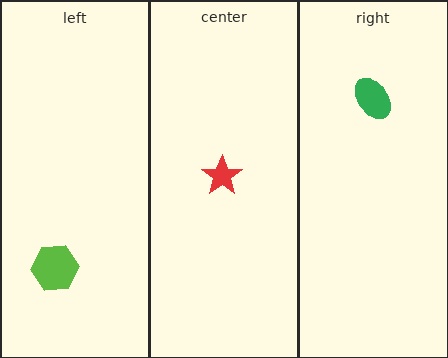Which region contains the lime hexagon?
The left region.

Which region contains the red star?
The center region.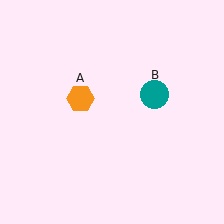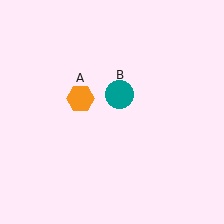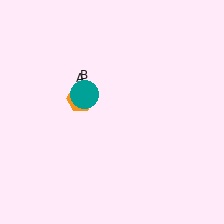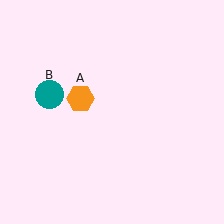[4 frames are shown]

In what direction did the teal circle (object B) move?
The teal circle (object B) moved left.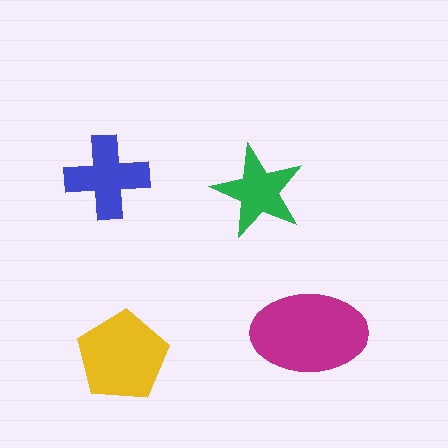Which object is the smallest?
The green star.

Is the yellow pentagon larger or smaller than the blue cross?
Larger.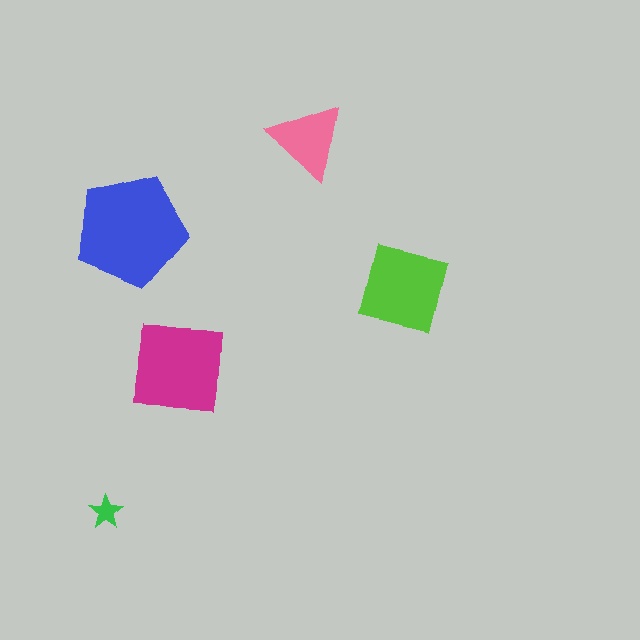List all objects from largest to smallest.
The blue pentagon, the magenta square, the lime square, the pink triangle, the green star.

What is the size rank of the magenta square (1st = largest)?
2nd.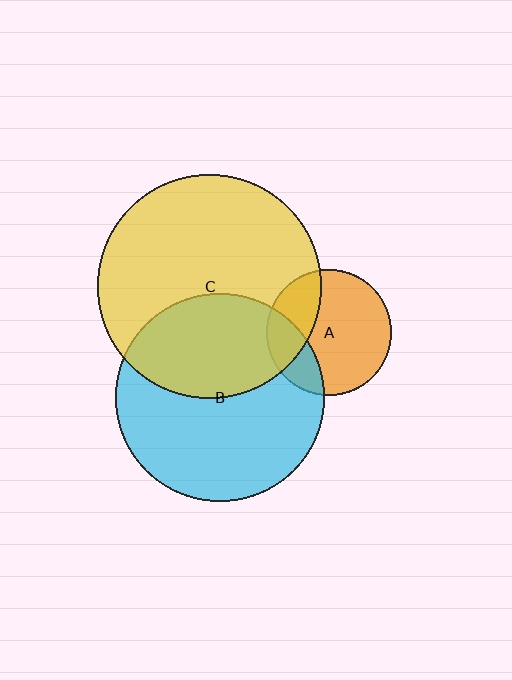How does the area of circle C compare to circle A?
Approximately 3.2 times.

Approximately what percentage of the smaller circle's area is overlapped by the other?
Approximately 40%.